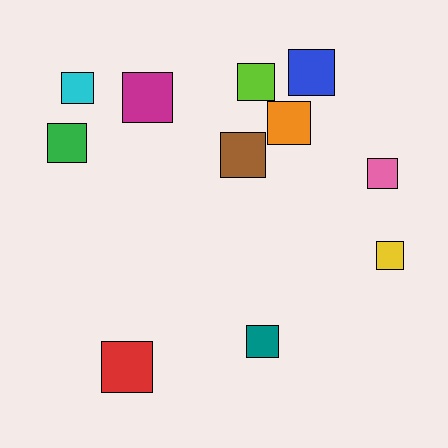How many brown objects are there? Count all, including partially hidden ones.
There is 1 brown object.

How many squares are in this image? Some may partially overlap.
There are 11 squares.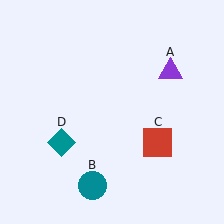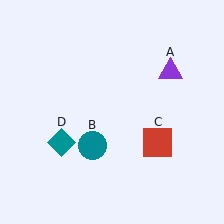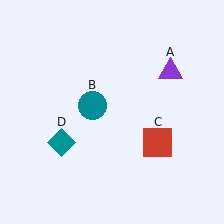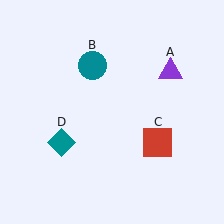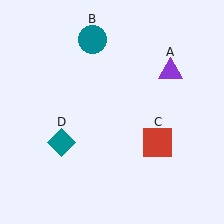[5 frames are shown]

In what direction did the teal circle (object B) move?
The teal circle (object B) moved up.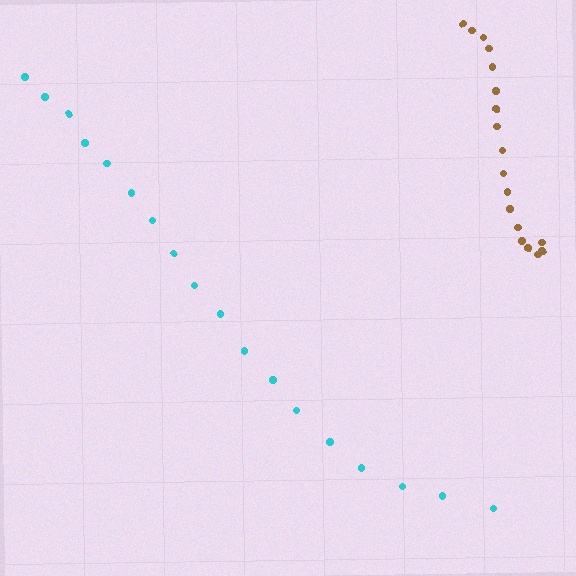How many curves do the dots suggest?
There are 2 distinct paths.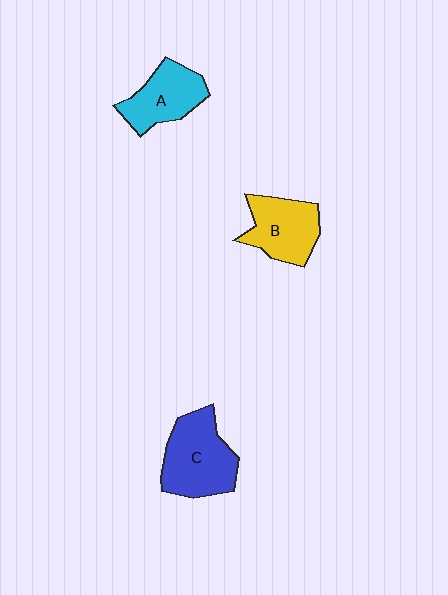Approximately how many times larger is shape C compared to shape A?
Approximately 1.4 times.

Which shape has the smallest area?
Shape A (cyan).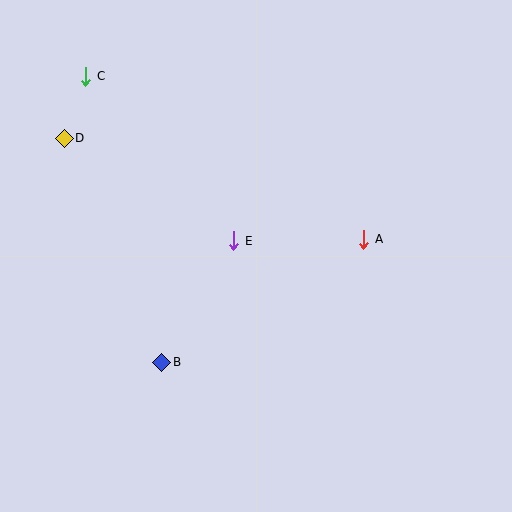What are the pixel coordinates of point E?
Point E is at (234, 241).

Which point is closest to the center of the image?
Point E at (234, 241) is closest to the center.